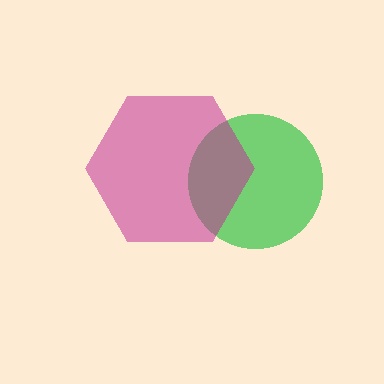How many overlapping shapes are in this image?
There are 2 overlapping shapes in the image.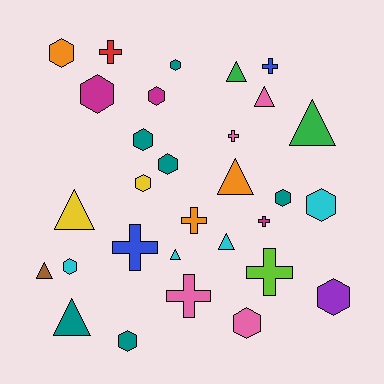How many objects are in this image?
There are 30 objects.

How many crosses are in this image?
There are 8 crosses.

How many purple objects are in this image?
There is 1 purple object.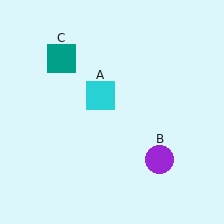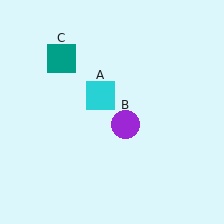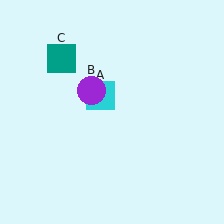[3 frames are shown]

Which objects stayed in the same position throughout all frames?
Cyan square (object A) and teal square (object C) remained stationary.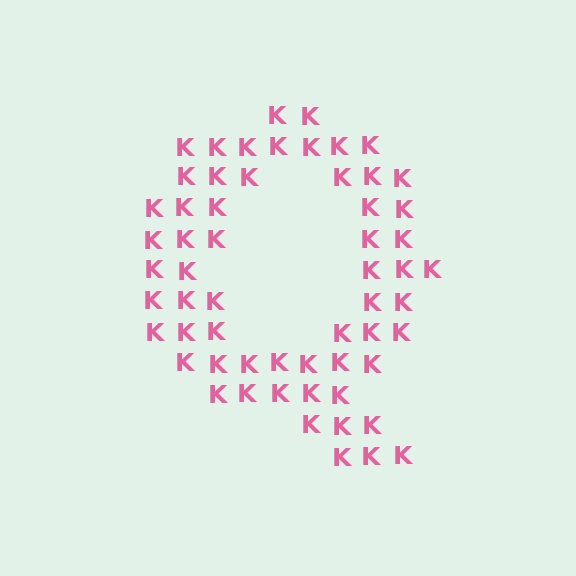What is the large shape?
The large shape is the letter Q.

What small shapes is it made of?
It is made of small letter K's.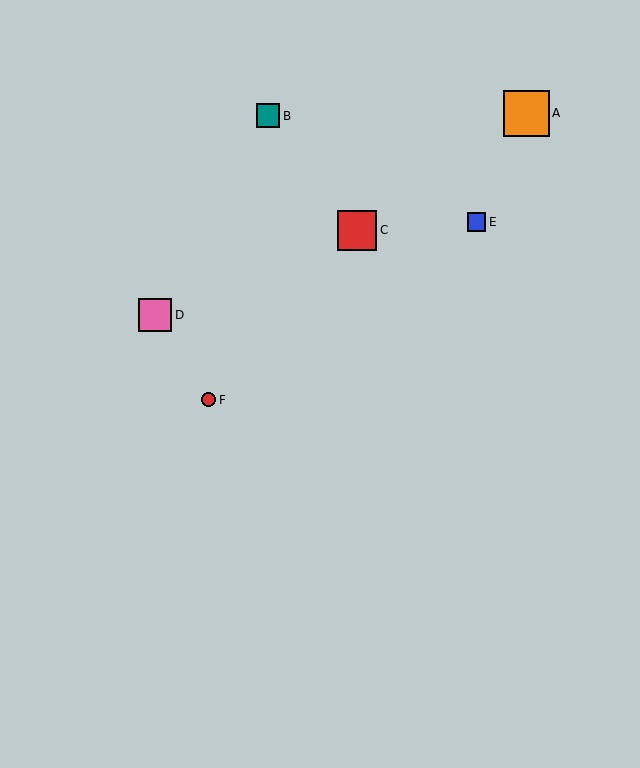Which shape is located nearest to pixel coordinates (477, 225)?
The blue square (labeled E) at (477, 222) is nearest to that location.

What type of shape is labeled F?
Shape F is a red circle.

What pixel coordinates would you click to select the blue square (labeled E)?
Click at (477, 222) to select the blue square E.